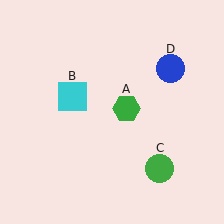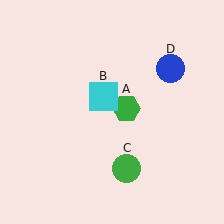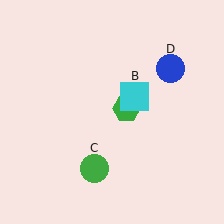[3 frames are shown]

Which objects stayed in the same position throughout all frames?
Green hexagon (object A) and blue circle (object D) remained stationary.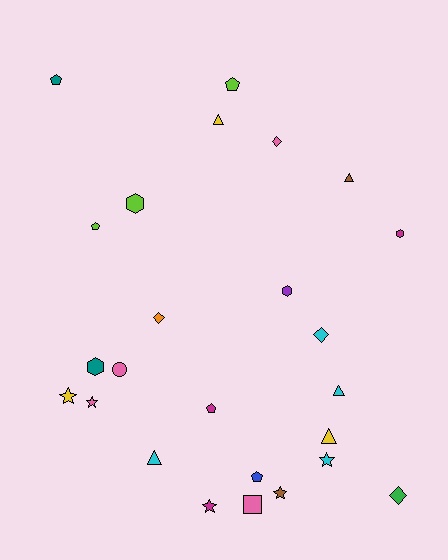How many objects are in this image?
There are 25 objects.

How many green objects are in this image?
There is 1 green object.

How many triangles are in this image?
There are 5 triangles.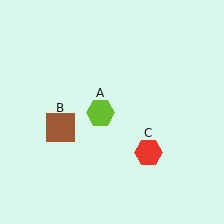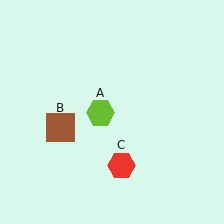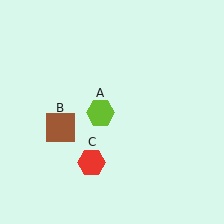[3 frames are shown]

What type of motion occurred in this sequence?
The red hexagon (object C) rotated clockwise around the center of the scene.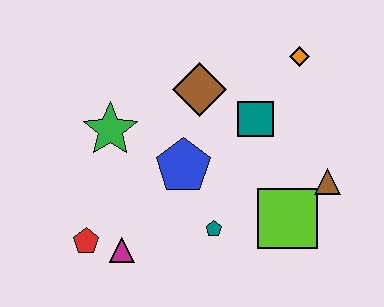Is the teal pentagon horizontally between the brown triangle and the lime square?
No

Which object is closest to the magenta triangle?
The red pentagon is closest to the magenta triangle.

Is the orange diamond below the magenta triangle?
No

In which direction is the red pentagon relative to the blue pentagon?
The red pentagon is to the left of the blue pentagon.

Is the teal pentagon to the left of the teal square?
Yes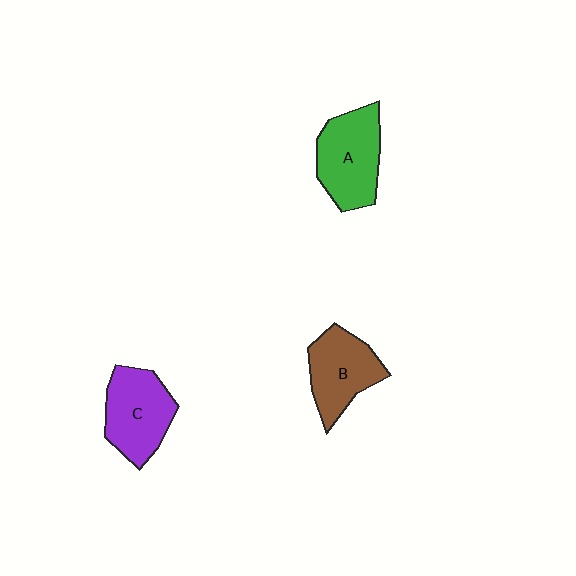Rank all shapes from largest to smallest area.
From largest to smallest: A (green), C (purple), B (brown).